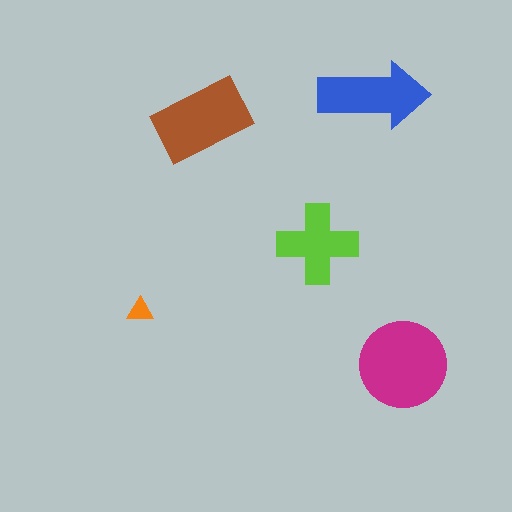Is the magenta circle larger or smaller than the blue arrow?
Larger.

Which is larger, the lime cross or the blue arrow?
The blue arrow.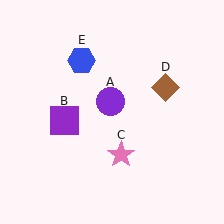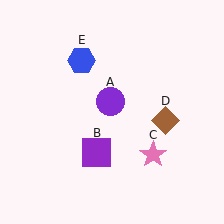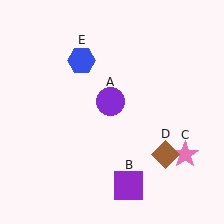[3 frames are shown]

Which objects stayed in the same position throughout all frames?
Purple circle (object A) and blue hexagon (object E) remained stationary.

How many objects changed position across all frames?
3 objects changed position: purple square (object B), pink star (object C), brown diamond (object D).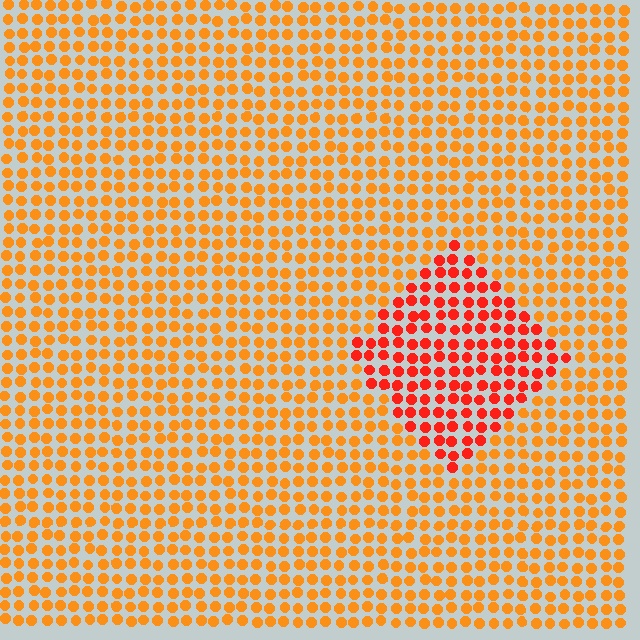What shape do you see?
I see a diamond.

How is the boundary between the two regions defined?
The boundary is defined purely by a slight shift in hue (about 30 degrees). Spacing, size, and orientation are identical on both sides.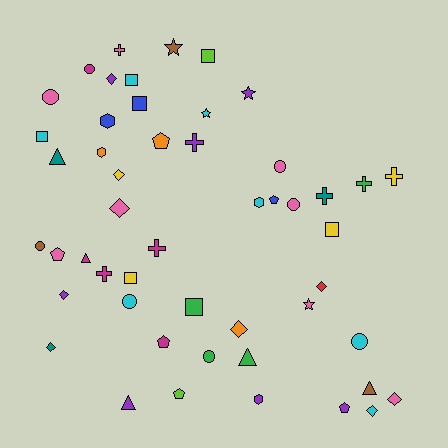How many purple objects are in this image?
There are 7 purple objects.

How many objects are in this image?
There are 50 objects.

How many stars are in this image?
There are 4 stars.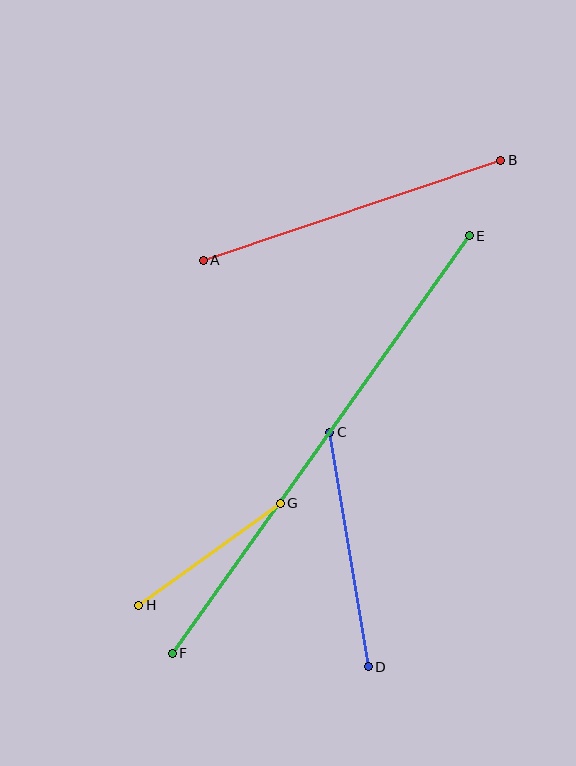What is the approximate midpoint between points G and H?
The midpoint is at approximately (209, 554) pixels.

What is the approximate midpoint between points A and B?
The midpoint is at approximately (352, 210) pixels.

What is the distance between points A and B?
The distance is approximately 314 pixels.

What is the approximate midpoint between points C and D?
The midpoint is at approximately (349, 550) pixels.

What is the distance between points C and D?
The distance is approximately 238 pixels.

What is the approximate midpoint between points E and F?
The midpoint is at approximately (321, 445) pixels.